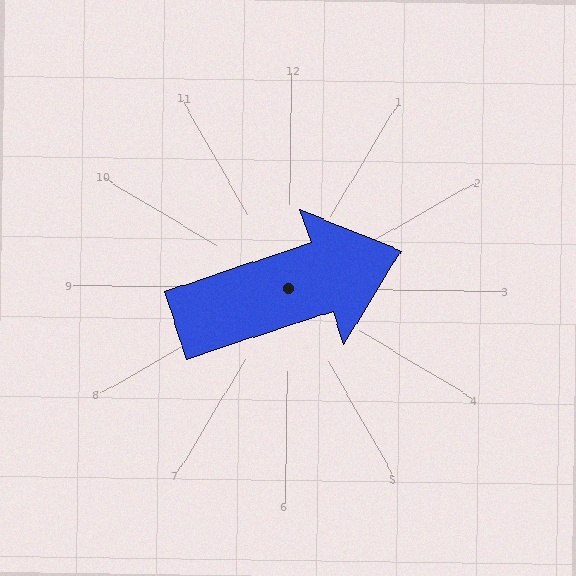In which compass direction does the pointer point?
East.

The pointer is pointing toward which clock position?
Roughly 2 o'clock.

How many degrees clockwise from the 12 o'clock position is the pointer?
Approximately 71 degrees.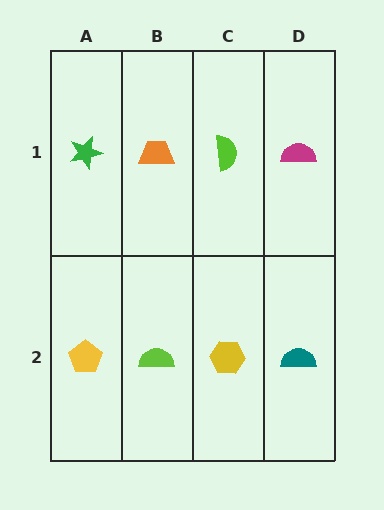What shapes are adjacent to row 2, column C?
A lime semicircle (row 1, column C), a lime semicircle (row 2, column B), a teal semicircle (row 2, column D).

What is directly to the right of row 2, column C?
A teal semicircle.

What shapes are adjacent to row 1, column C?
A yellow hexagon (row 2, column C), an orange trapezoid (row 1, column B), a magenta semicircle (row 1, column D).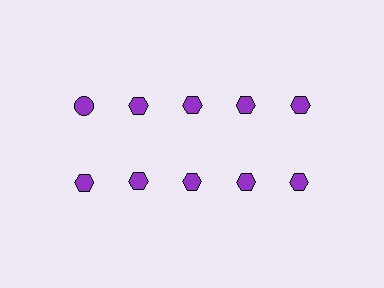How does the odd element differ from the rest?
It has a different shape: circle instead of hexagon.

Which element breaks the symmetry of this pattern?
The purple circle in the top row, leftmost column breaks the symmetry. All other shapes are purple hexagons.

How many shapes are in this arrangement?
There are 10 shapes arranged in a grid pattern.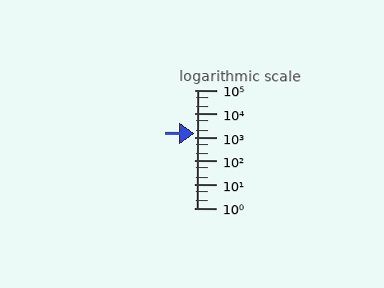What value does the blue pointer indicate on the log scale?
The pointer indicates approximately 1400.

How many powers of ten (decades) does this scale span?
The scale spans 5 decades, from 1 to 100000.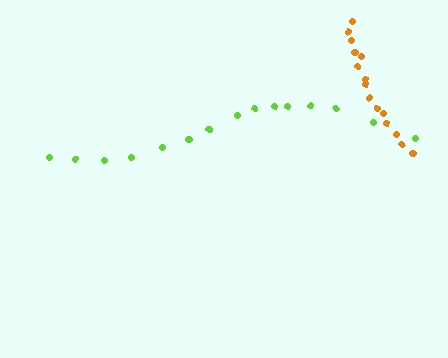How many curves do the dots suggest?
There are 2 distinct paths.